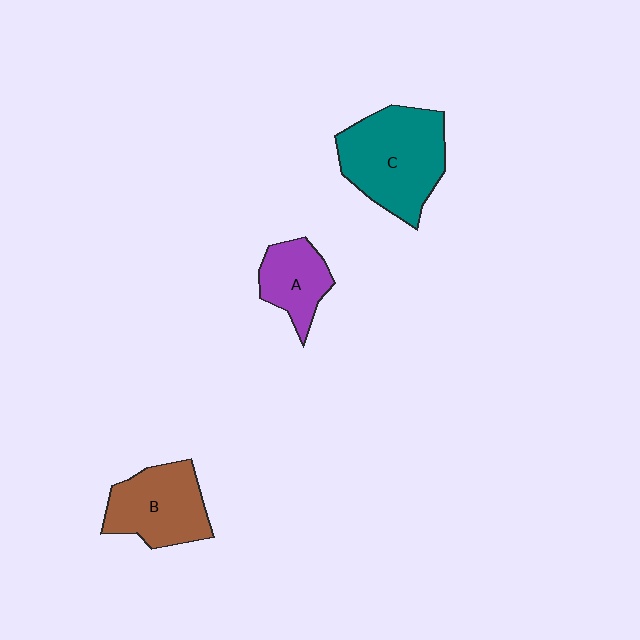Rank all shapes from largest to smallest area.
From largest to smallest: C (teal), B (brown), A (purple).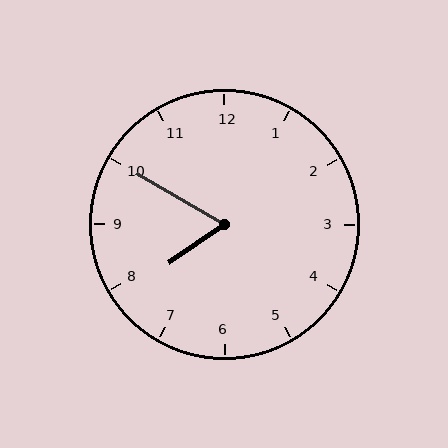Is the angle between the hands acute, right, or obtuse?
It is acute.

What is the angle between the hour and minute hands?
Approximately 65 degrees.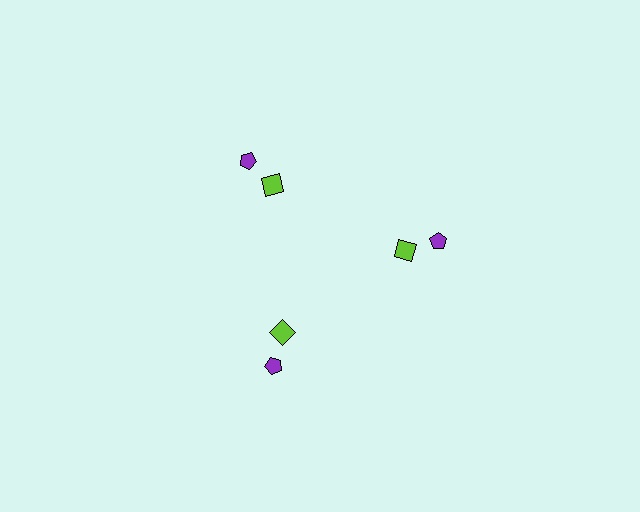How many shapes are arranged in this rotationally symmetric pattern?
There are 6 shapes, arranged in 3 groups of 2.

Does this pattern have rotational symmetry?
Yes, this pattern has 3-fold rotational symmetry. It looks the same after rotating 120 degrees around the center.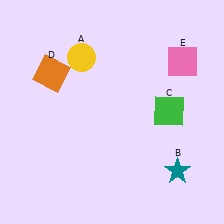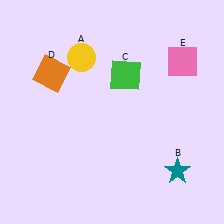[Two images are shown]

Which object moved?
The green square (C) moved left.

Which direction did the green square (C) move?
The green square (C) moved left.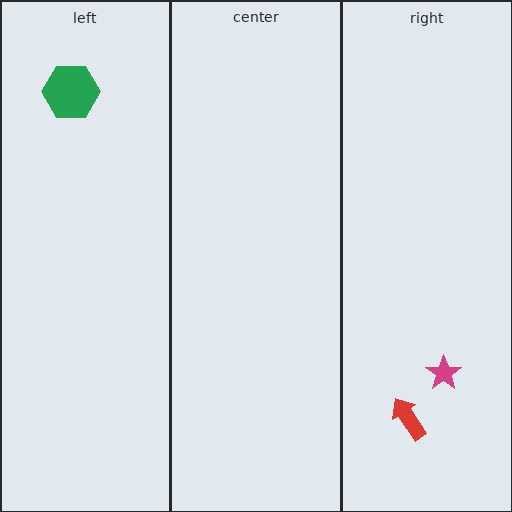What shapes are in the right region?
The magenta star, the red arrow.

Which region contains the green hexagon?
The left region.